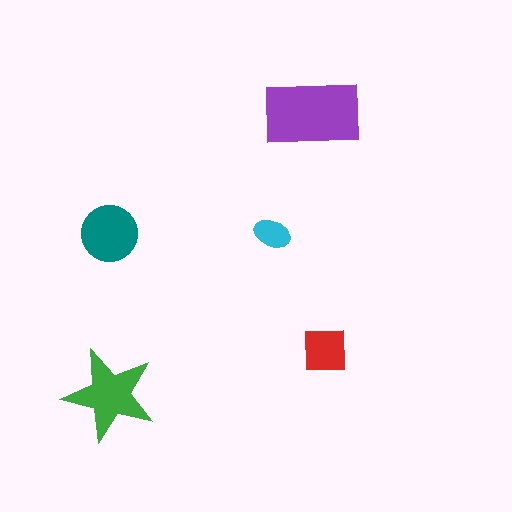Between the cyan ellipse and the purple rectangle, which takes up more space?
The purple rectangle.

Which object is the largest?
The purple rectangle.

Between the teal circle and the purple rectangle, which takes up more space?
The purple rectangle.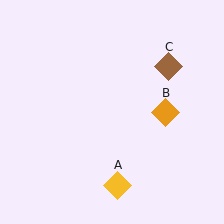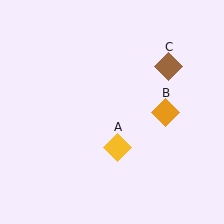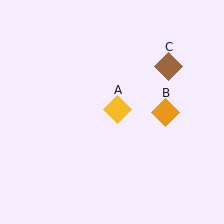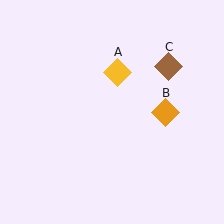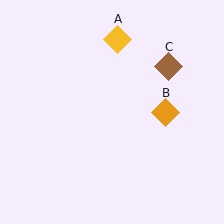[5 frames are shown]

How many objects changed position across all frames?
1 object changed position: yellow diamond (object A).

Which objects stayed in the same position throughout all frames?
Orange diamond (object B) and brown diamond (object C) remained stationary.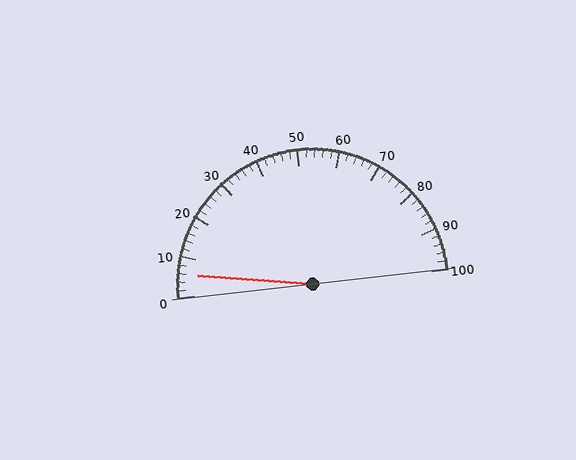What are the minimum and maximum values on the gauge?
The gauge ranges from 0 to 100.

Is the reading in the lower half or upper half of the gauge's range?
The reading is in the lower half of the range (0 to 100).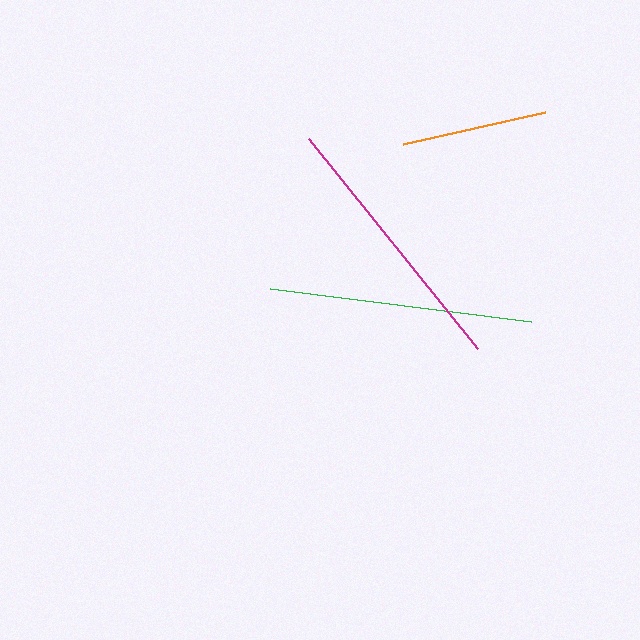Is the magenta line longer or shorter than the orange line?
The magenta line is longer than the orange line.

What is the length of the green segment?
The green segment is approximately 264 pixels long.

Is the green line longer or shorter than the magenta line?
The magenta line is longer than the green line.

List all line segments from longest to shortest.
From longest to shortest: magenta, green, orange.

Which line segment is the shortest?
The orange line is the shortest at approximately 146 pixels.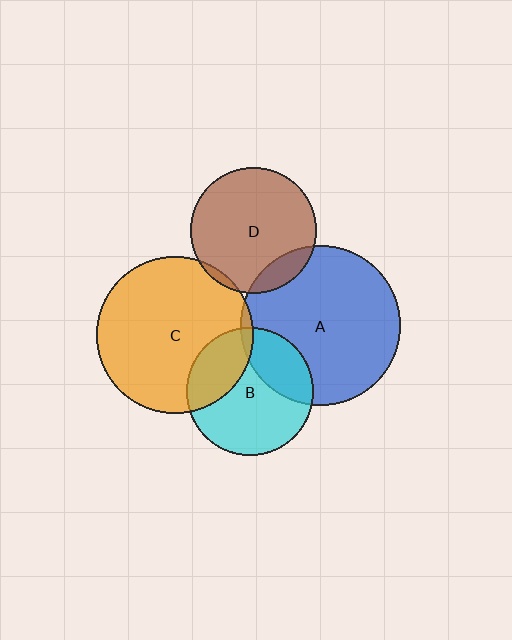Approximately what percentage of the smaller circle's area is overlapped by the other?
Approximately 25%.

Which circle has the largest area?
Circle A (blue).